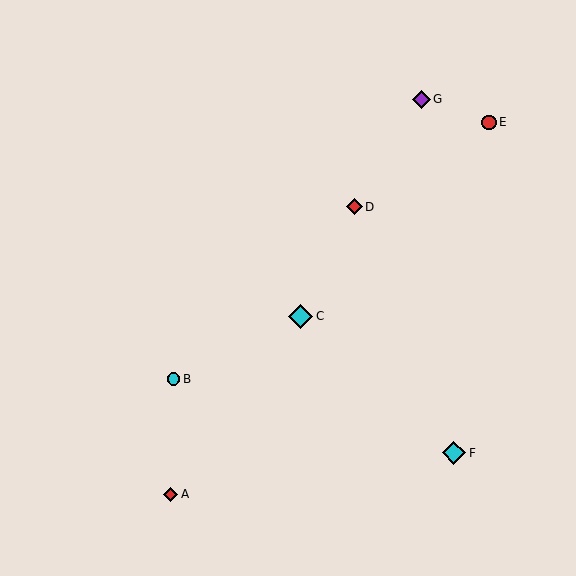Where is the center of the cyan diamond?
The center of the cyan diamond is at (301, 316).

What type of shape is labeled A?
Shape A is a red diamond.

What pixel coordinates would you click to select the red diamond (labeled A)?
Click at (171, 494) to select the red diamond A.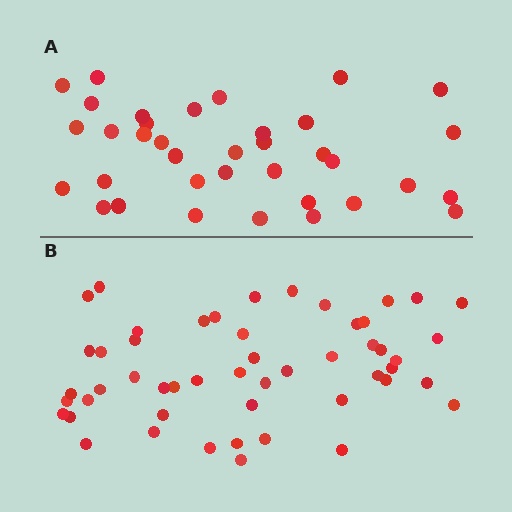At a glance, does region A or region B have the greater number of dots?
Region B (the bottom region) has more dots.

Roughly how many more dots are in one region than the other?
Region B has approximately 15 more dots than region A.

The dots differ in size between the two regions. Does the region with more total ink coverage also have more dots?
No. Region A has more total ink coverage because its dots are larger, but region B actually contains more individual dots. Total area can be misleading — the number of items is what matters here.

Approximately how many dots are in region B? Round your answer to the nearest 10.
About 50 dots. (The exact count is 51, which rounds to 50.)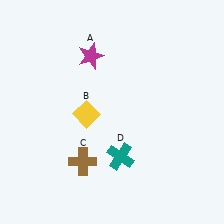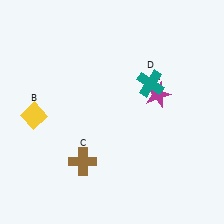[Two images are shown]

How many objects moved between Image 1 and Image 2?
3 objects moved between the two images.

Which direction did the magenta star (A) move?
The magenta star (A) moved right.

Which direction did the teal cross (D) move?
The teal cross (D) moved up.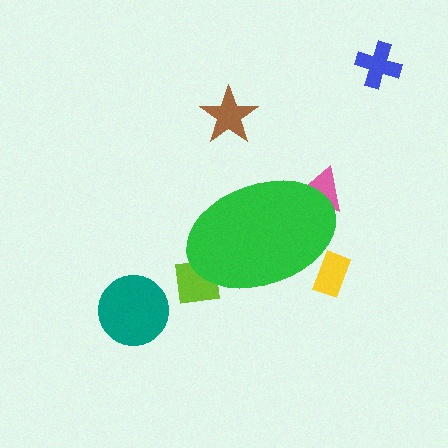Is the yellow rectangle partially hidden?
Yes, the yellow rectangle is partially hidden behind the green ellipse.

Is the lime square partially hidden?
Yes, the lime square is partially hidden behind the green ellipse.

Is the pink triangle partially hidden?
Yes, the pink triangle is partially hidden behind the green ellipse.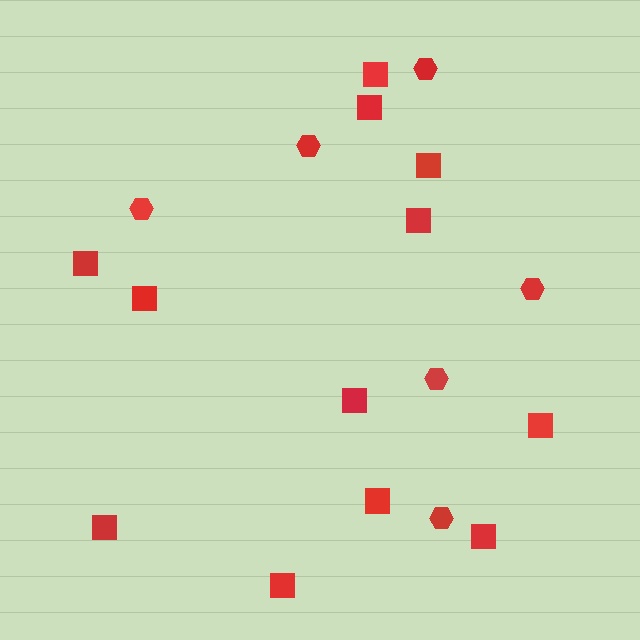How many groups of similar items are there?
There are 2 groups: one group of hexagons (6) and one group of squares (12).